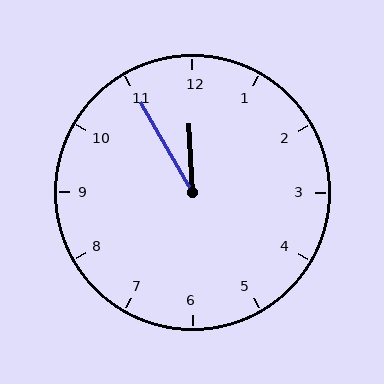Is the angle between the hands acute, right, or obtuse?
It is acute.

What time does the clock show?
11:55.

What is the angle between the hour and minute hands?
Approximately 28 degrees.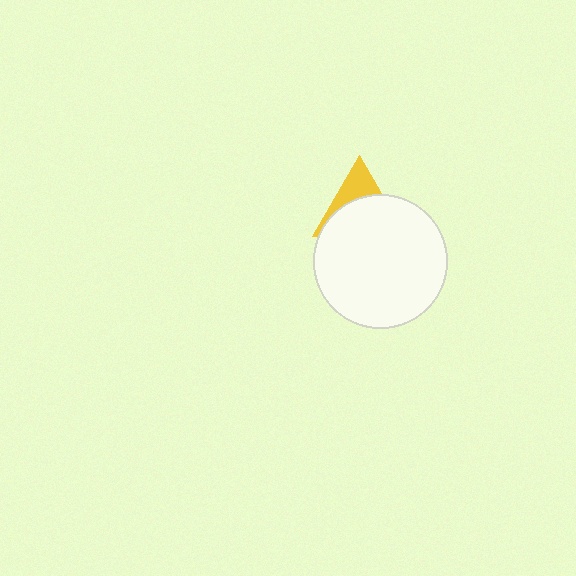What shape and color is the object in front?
The object in front is a white circle.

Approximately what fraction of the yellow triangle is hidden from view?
Roughly 66% of the yellow triangle is hidden behind the white circle.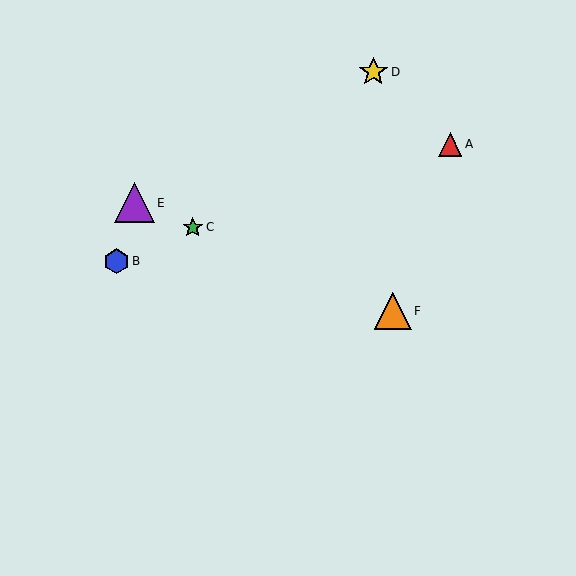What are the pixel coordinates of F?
Object F is at (393, 311).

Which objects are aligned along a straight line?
Objects C, E, F are aligned along a straight line.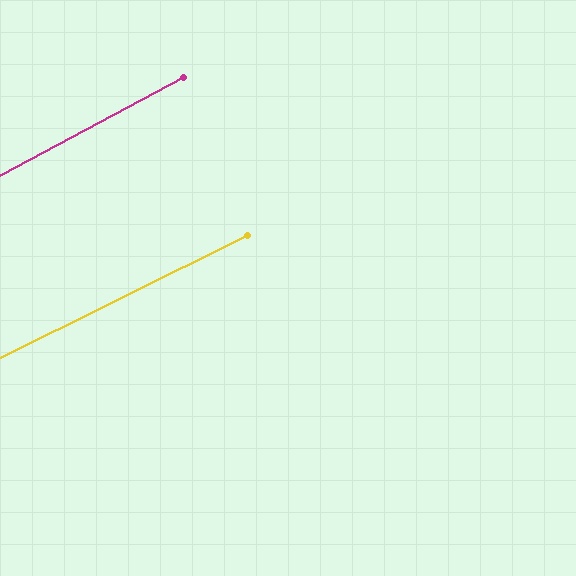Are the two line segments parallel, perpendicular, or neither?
Parallel — their directions differ by only 1.7°.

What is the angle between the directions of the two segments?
Approximately 2 degrees.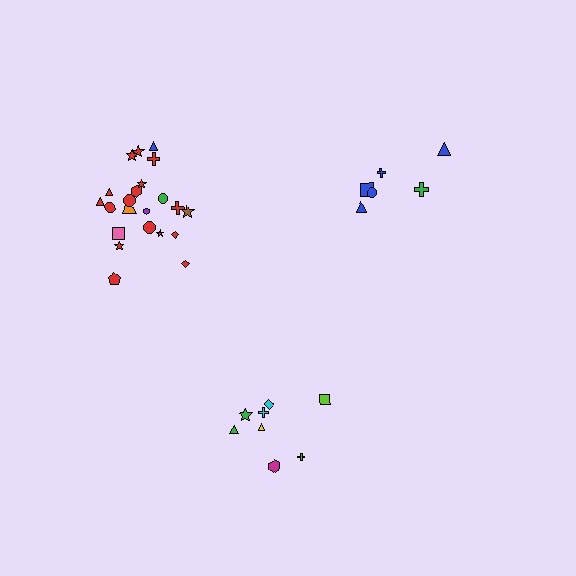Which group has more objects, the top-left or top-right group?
The top-left group.